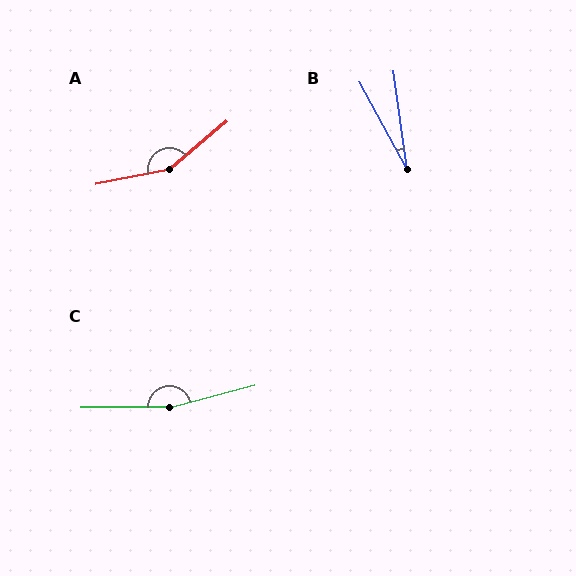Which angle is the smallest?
B, at approximately 21 degrees.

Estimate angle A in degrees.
Approximately 150 degrees.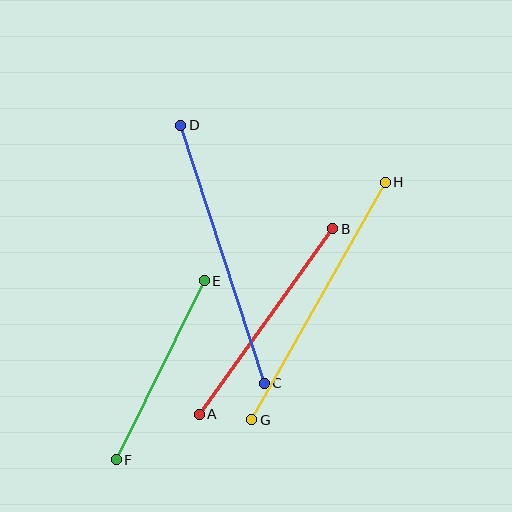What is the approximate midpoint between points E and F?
The midpoint is at approximately (160, 370) pixels.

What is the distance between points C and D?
The distance is approximately 271 pixels.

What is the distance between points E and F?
The distance is approximately 199 pixels.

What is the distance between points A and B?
The distance is approximately 229 pixels.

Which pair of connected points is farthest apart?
Points G and H are farthest apart.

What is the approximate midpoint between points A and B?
The midpoint is at approximately (266, 321) pixels.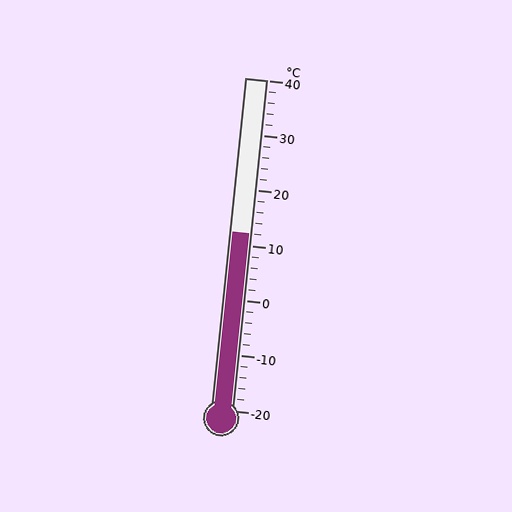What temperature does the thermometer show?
The thermometer shows approximately 12°C.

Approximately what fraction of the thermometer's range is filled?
The thermometer is filled to approximately 55% of its range.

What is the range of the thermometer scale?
The thermometer scale ranges from -20°C to 40°C.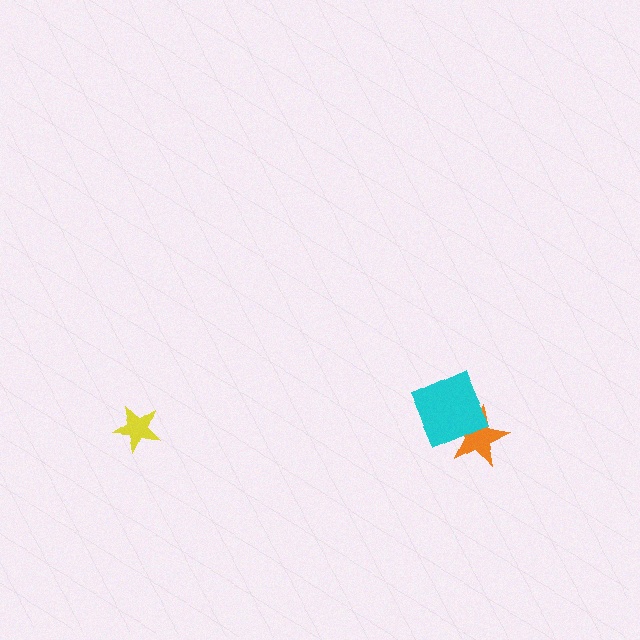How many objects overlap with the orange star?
1 object overlaps with the orange star.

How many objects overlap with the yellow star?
0 objects overlap with the yellow star.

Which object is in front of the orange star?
The cyan diamond is in front of the orange star.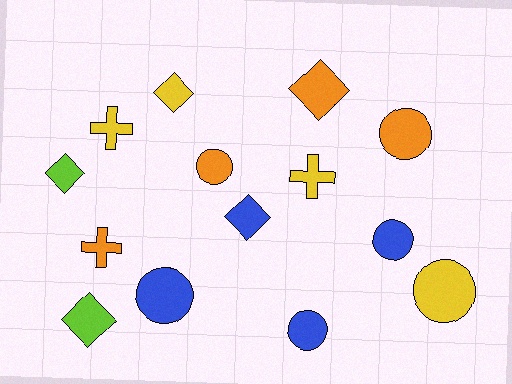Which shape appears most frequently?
Circle, with 6 objects.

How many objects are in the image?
There are 14 objects.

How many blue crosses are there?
There are no blue crosses.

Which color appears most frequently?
Blue, with 4 objects.